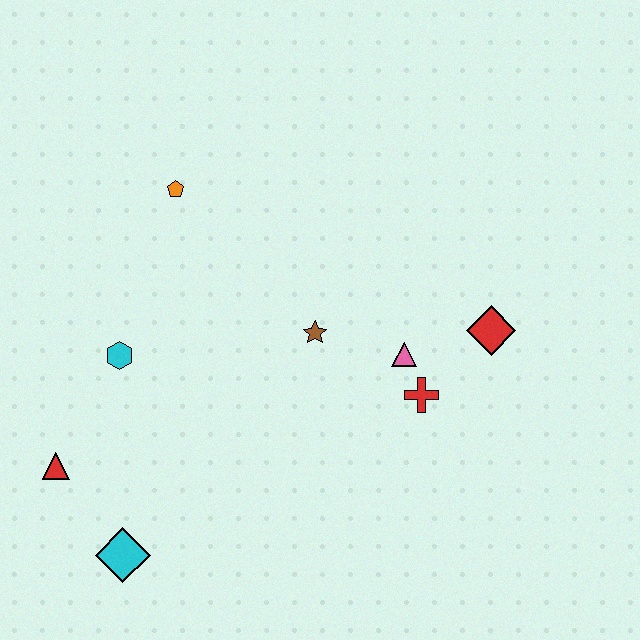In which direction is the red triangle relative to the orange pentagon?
The red triangle is below the orange pentagon.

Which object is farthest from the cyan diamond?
The red diamond is farthest from the cyan diamond.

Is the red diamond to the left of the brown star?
No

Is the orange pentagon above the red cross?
Yes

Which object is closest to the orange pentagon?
The cyan hexagon is closest to the orange pentagon.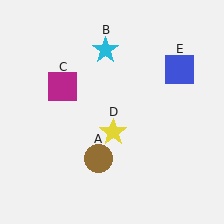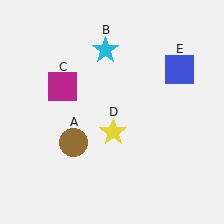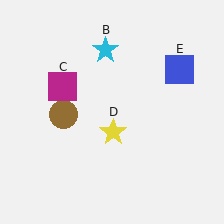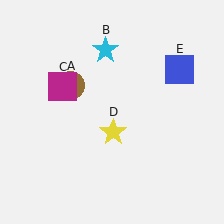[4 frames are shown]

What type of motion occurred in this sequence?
The brown circle (object A) rotated clockwise around the center of the scene.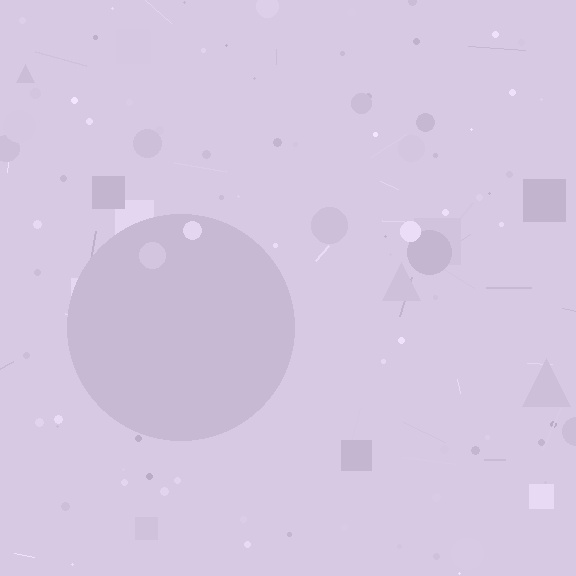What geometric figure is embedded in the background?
A circle is embedded in the background.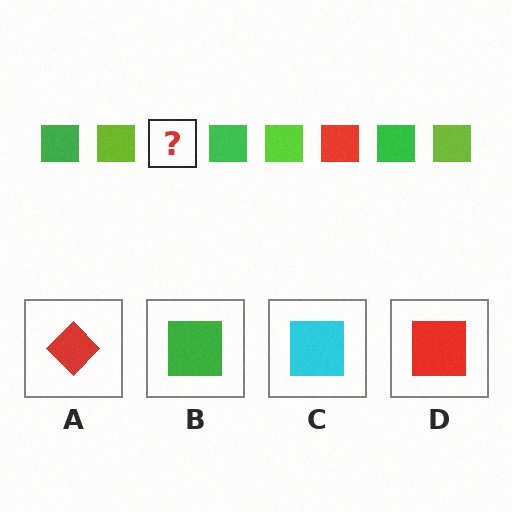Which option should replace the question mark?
Option D.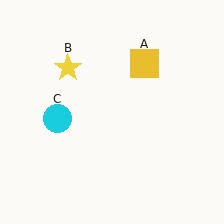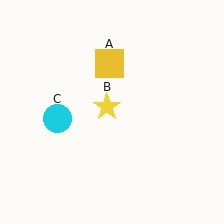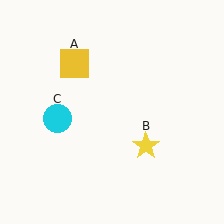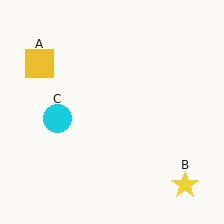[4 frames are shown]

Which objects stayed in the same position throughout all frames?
Cyan circle (object C) remained stationary.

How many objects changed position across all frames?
2 objects changed position: yellow square (object A), yellow star (object B).